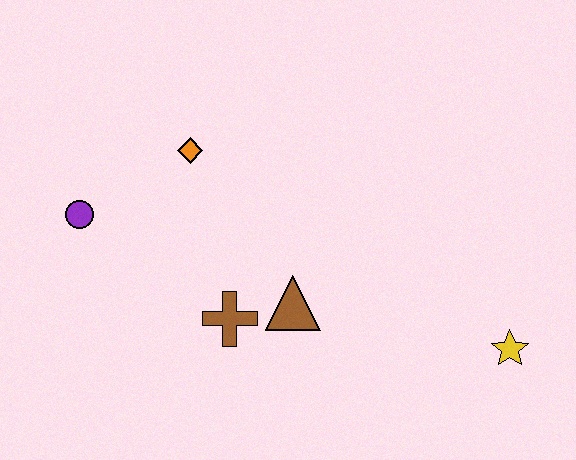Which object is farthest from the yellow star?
The purple circle is farthest from the yellow star.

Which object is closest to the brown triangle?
The brown cross is closest to the brown triangle.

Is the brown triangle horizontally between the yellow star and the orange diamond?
Yes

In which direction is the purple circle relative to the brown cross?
The purple circle is to the left of the brown cross.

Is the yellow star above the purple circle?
No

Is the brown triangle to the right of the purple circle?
Yes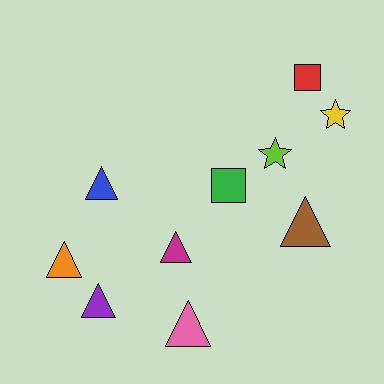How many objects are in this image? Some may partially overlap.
There are 10 objects.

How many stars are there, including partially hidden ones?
There are 2 stars.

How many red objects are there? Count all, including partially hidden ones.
There is 1 red object.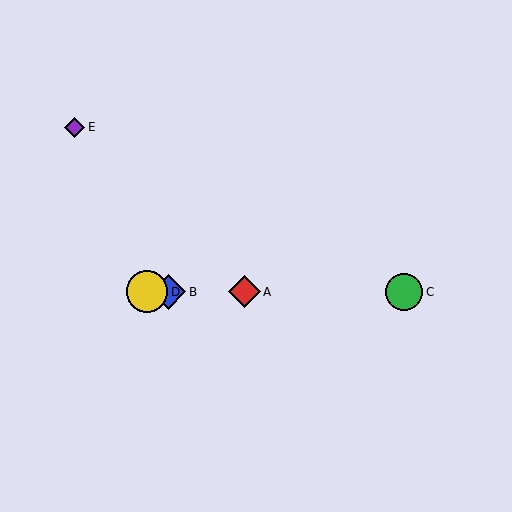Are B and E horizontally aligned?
No, B is at y≈292 and E is at y≈127.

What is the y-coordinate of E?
Object E is at y≈127.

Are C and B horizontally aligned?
Yes, both are at y≈292.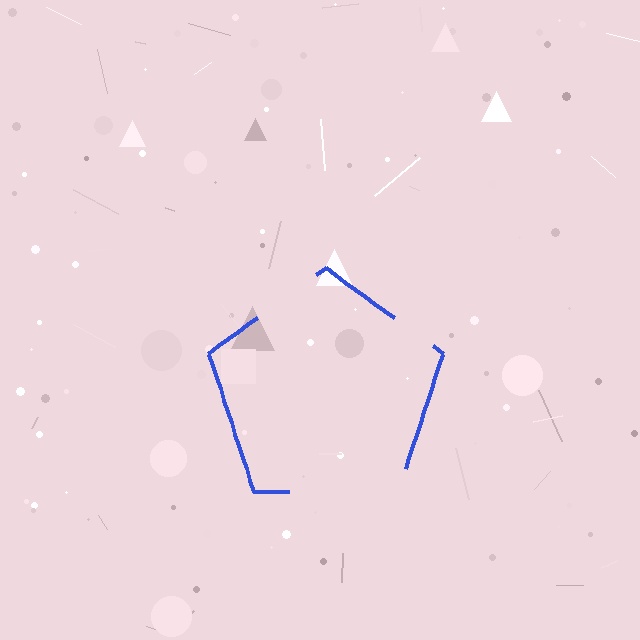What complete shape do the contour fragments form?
The contour fragments form a pentagon.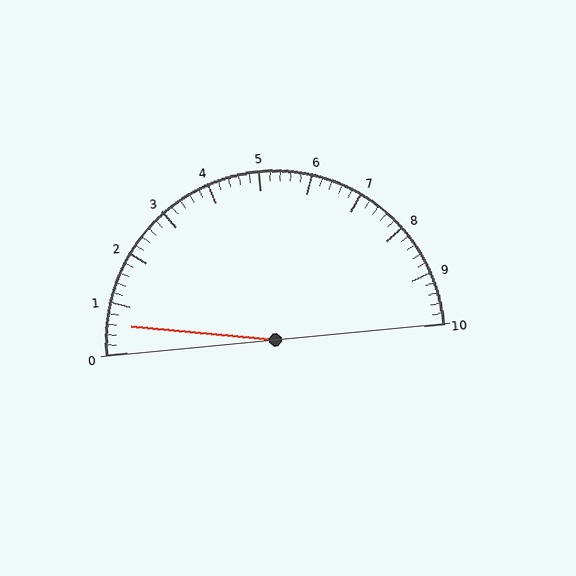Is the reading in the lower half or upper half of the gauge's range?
The reading is in the lower half of the range (0 to 10).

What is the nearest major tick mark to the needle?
The nearest major tick mark is 1.